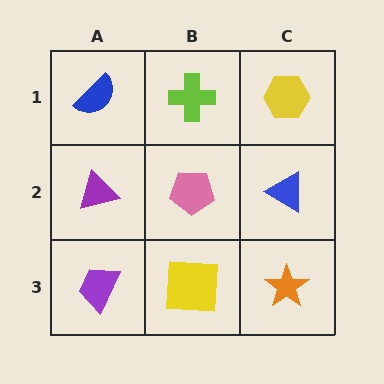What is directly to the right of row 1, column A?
A lime cross.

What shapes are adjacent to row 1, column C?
A blue triangle (row 2, column C), a lime cross (row 1, column B).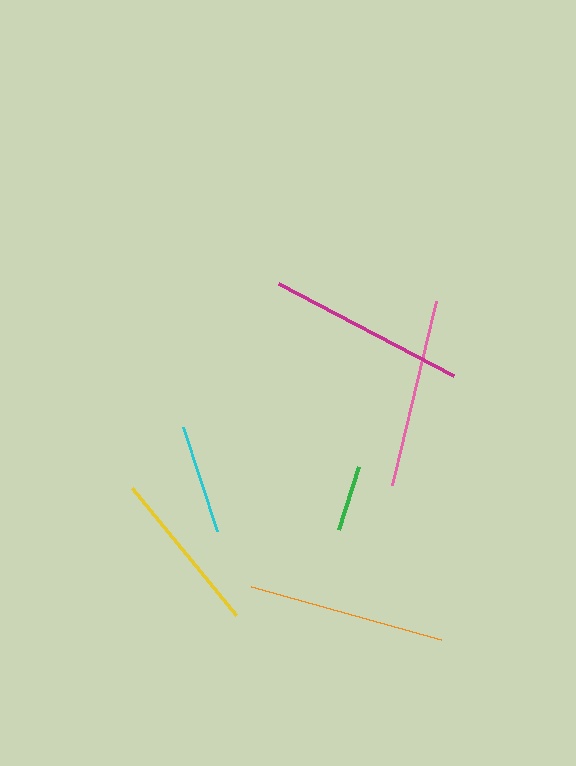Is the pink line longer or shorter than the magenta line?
The magenta line is longer than the pink line.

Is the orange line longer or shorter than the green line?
The orange line is longer than the green line.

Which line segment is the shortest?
The green line is the shortest at approximately 67 pixels.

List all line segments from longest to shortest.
From longest to shortest: magenta, orange, pink, yellow, cyan, green.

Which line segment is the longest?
The magenta line is the longest at approximately 198 pixels.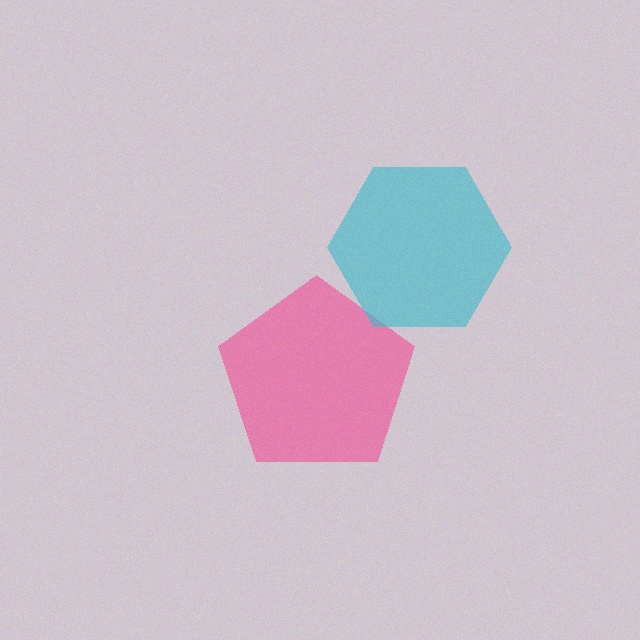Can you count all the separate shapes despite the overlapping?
Yes, there are 2 separate shapes.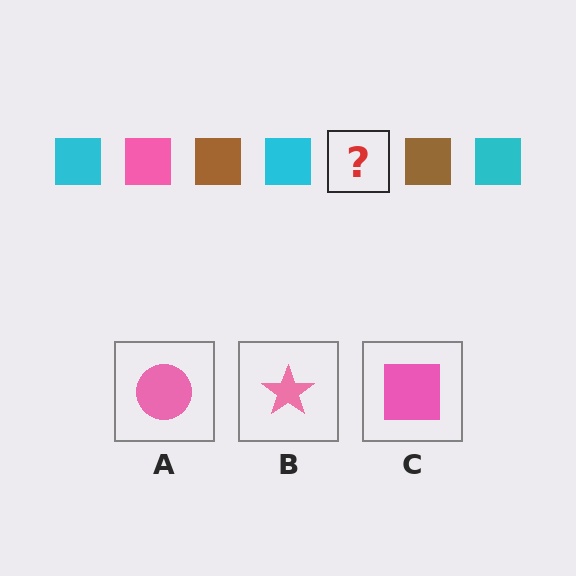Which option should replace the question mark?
Option C.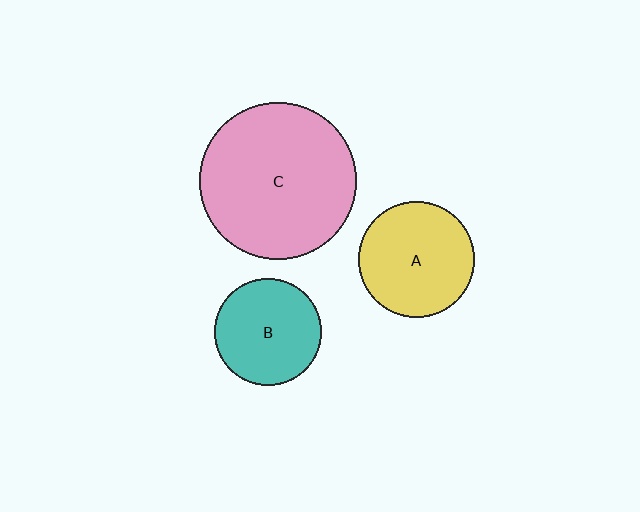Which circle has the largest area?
Circle C (pink).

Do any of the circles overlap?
No, none of the circles overlap.